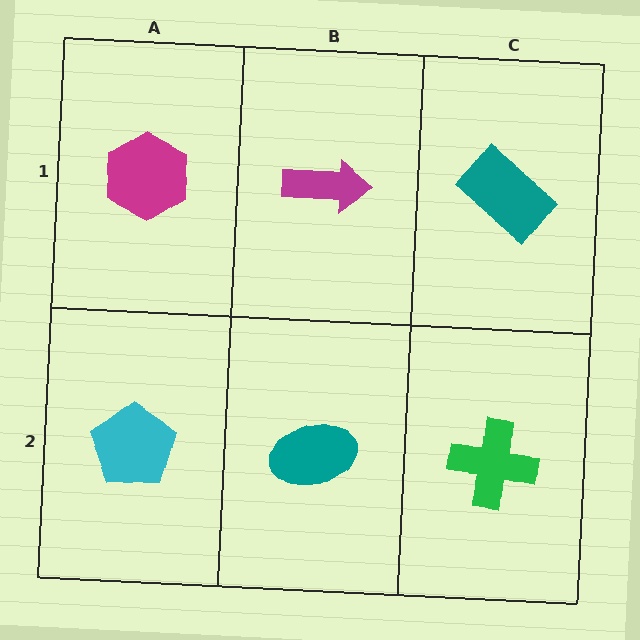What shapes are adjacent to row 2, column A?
A magenta hexagon (row 1, column A), a teal ellipse (row 2, column B).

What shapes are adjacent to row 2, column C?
A teal rectangle (row 1, column C), a teal ellipse (row 2, column B).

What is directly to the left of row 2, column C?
A teal ellipse.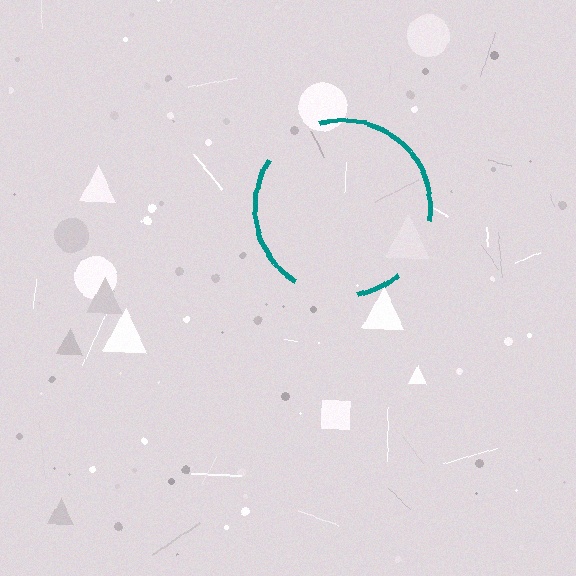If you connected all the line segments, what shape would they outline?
They would outline a circle.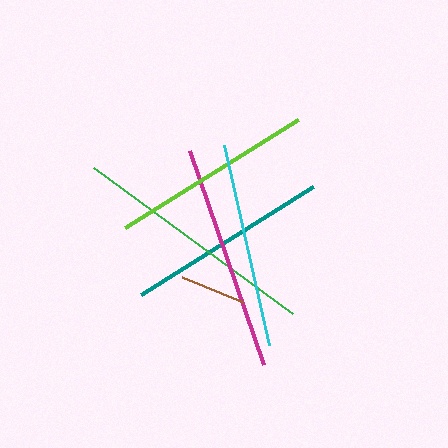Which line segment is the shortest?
The brown line is the shortest at approximately 67 pixels.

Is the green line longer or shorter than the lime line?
The green line is longer than the lime line.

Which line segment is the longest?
The green line is the longest at approximately 247 pixels.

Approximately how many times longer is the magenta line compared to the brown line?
The magenta line is approximately 3.4 times the length of the brown line.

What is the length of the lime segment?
The lime segment is approximately 204 pixels long.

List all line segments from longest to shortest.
From longest to shortest: green, magenta, cyan, lime, teal, brown.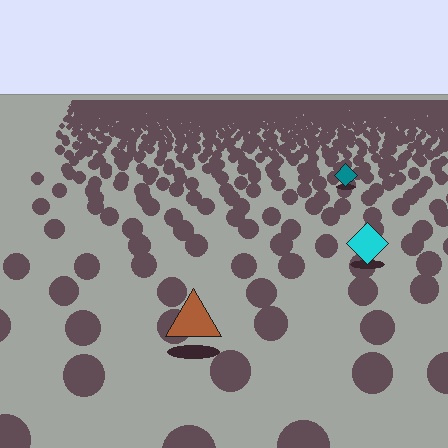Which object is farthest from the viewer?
The teal diamond is farthest from the viewer. It appears smaller and the ground texture around it is denser.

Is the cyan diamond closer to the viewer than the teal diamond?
Yes. The cyan diamond is closer — you can tell from the texture gradient: the ground texture is coarser near it.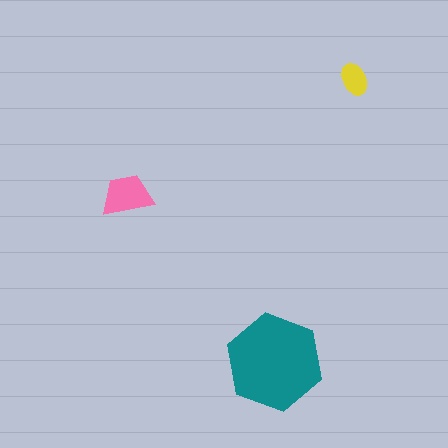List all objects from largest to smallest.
The teal hexagon, the pink trapezoid, the yellow ellipse.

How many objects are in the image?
There are 3 objects in the image.